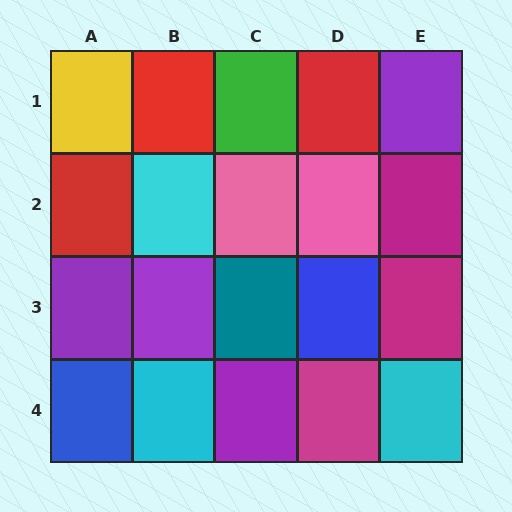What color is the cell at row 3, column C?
Teal.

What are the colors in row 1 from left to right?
Yellow, red, green, red, purple.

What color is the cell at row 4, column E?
Cyan.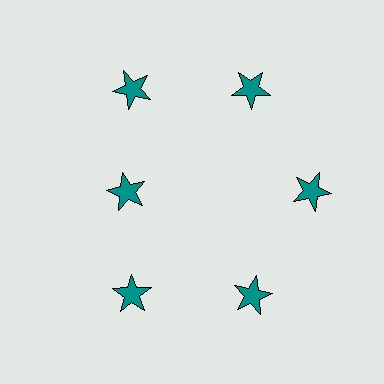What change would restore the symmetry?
The symmetry would be restored by moving it outward, back onto the ring so that all 6 stars sit at equal angles and equal distance from the center.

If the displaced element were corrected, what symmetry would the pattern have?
It would have 6-fold rotational symmetry — the pattern would map onto itself every 60 degrees.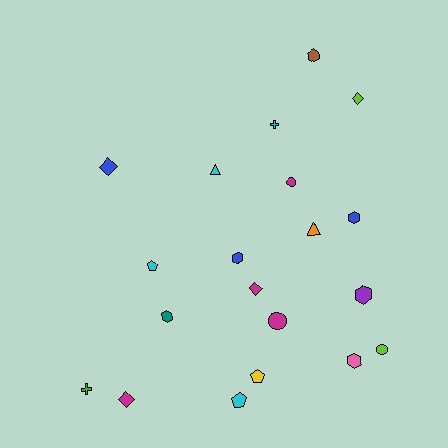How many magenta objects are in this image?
There are 4 magenta objects.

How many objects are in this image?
There are 20 objects.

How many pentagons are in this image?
There are 3 pentagons.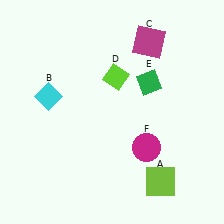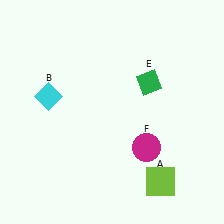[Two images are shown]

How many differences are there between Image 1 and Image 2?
There are 2 differences between the two images.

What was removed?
The magenta square (C), the lime diamond (D) were removed in Image 2.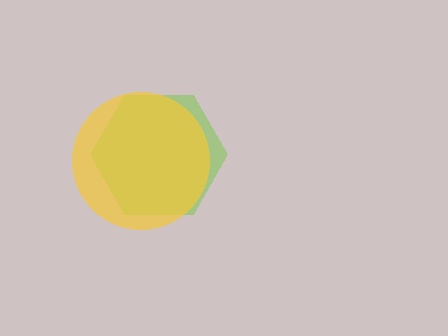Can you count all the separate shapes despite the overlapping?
Yes, there are 2 separate shapes.